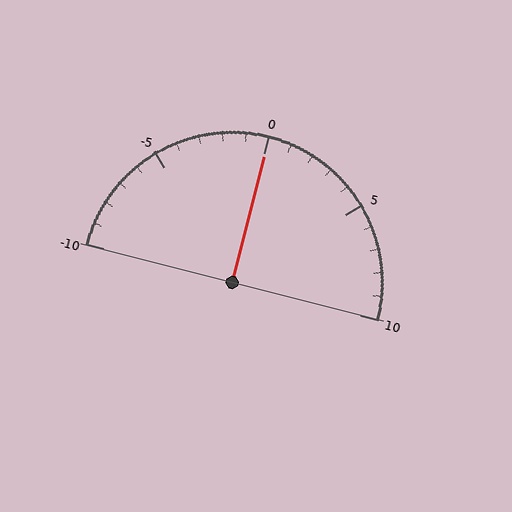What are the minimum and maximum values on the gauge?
The gauge ranges from -10 to 10.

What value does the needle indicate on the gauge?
The needle indicates approximately 0.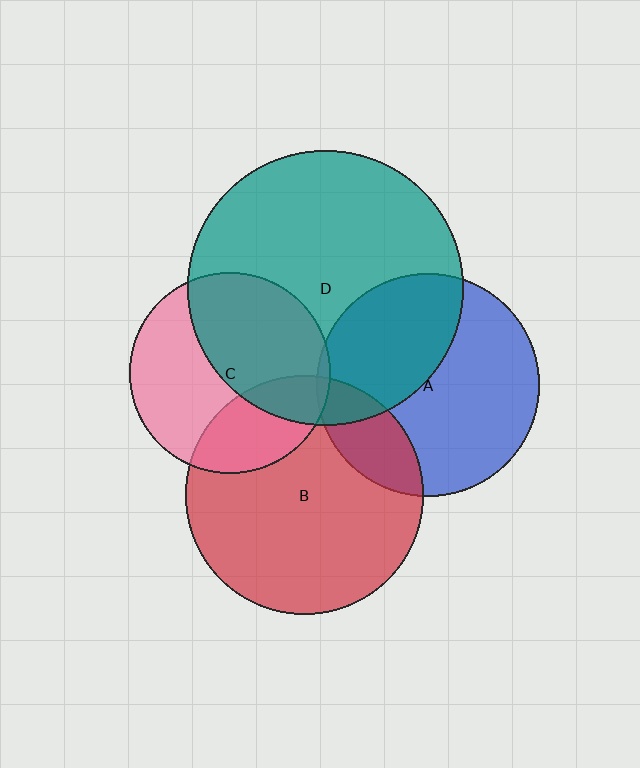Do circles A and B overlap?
Yes.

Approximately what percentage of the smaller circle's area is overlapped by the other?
Approximately 20%.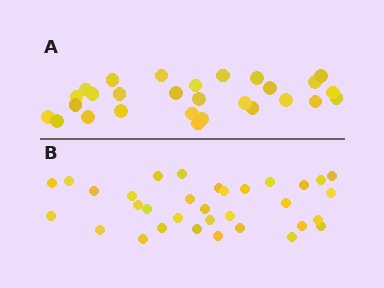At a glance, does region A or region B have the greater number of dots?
Region B (the bottom region) has more dots.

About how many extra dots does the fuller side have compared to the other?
Region B has about 5 more dots than region A.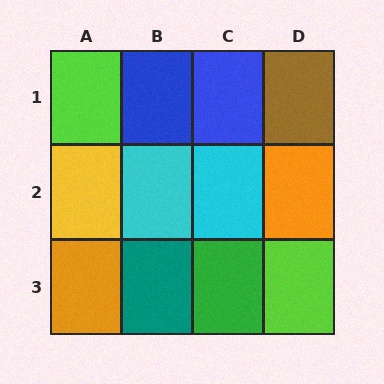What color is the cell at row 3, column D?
Lime.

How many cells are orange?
2 cells are orange.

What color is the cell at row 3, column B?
Teal.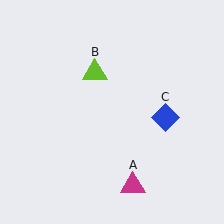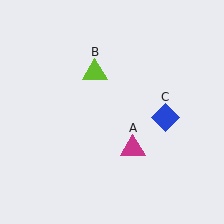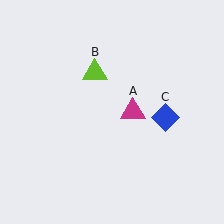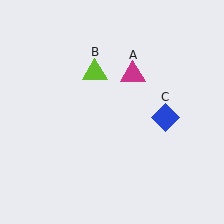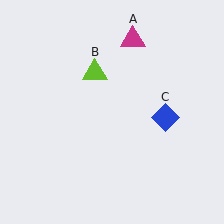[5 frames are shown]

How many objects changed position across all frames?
1 object changed position: magenta triangle (object A).